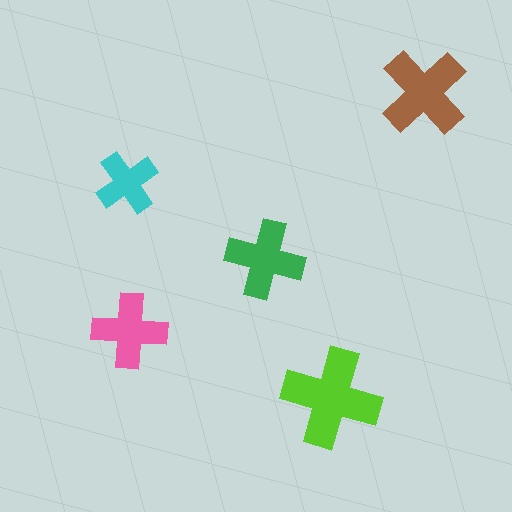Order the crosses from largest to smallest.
the lime one, the brown one, the green one, the pink one, the cyan one.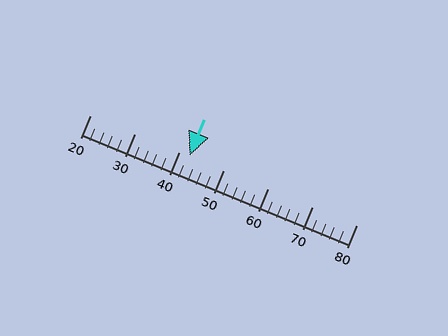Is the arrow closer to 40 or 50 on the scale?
The arrow is closer to 40.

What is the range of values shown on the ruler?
The ruler shows values from 20 to 80.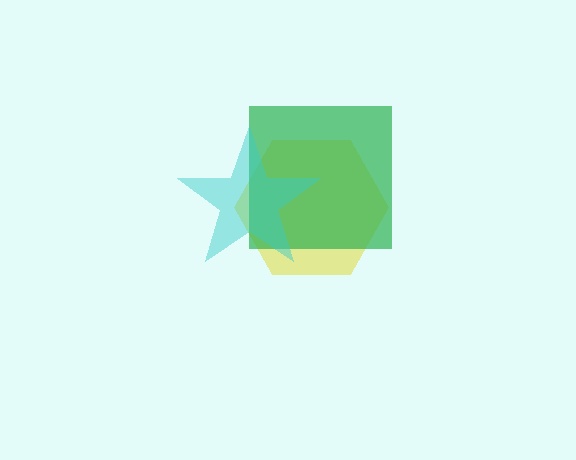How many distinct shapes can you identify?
There are 3 distinct shapes: a yellow hexagon, a green square, a cyan star.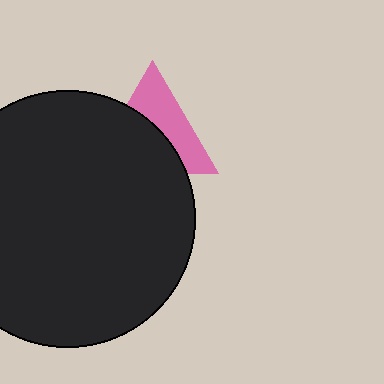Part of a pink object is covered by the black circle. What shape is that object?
It is a triangle.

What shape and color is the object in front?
The object in front is a black circle.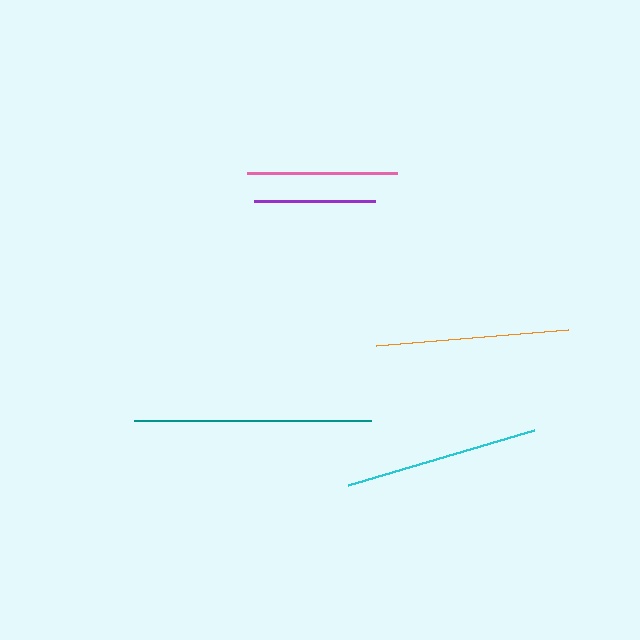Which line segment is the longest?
The teal line is the longest at approximately 236 pixels.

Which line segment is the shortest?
The purple line is the shortest at approximately 121 pixels.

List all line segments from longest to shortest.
From longest to shortest: teal, cyan, orange, pink, purple.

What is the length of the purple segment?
The purple segment is approximately 121 pixels long.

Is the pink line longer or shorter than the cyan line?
The cyan line is longer than the pink line.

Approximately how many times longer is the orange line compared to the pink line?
The orange line is approximately 1.3 times the length of the pink line.